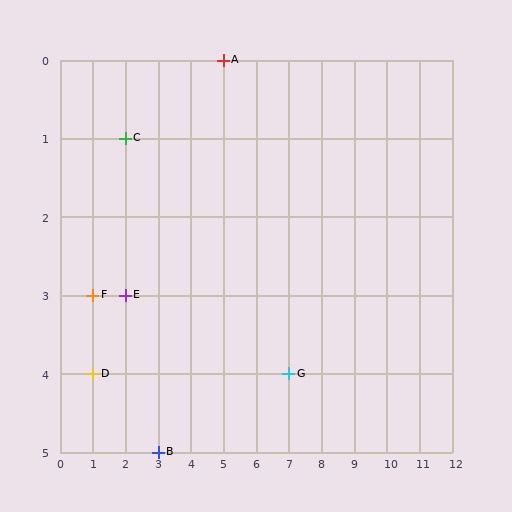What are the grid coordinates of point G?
Point G is at grid coordinates (7, 4).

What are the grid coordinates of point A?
Point A is at grid coordinates (5, 0).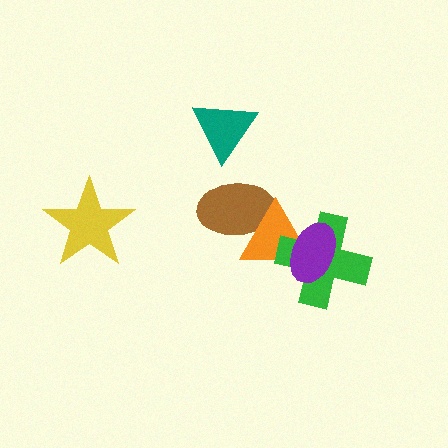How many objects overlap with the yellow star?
0 objects overlap with the yellow star.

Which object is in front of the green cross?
The purple ellipse is in front of the green cross.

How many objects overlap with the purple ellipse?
2 objects overlap with the purple ellipse.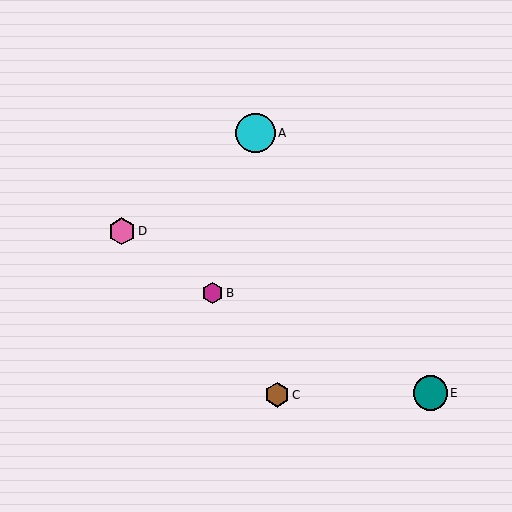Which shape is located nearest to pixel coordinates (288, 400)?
The brown hexagon (labeled C) at (277, 395) is nearest to that location.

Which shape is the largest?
The cyan circle (labeled A) is the largest.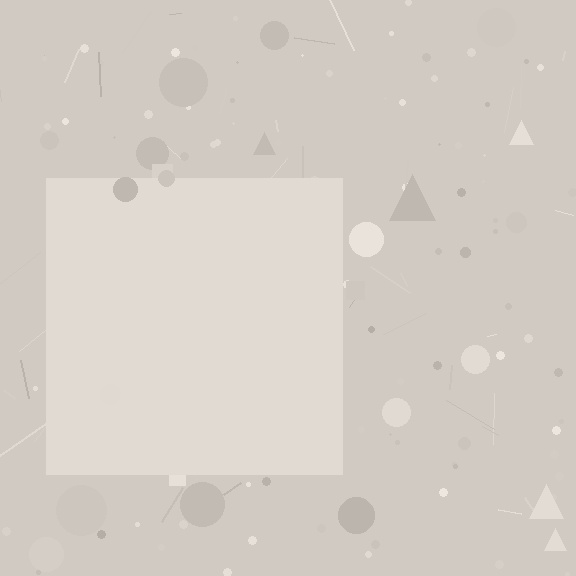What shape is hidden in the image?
A square is hidden in the image.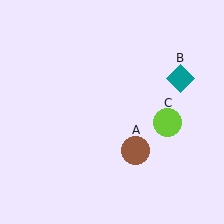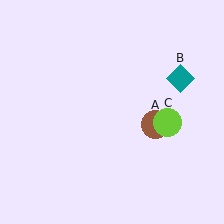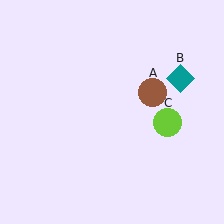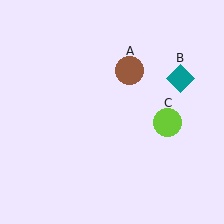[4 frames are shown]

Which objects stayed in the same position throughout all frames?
Teal diamond (object B) and lime circle (object C) remained stationary.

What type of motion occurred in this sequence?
The brown circle (object A) rotated counterclockwise around the center of the scene.